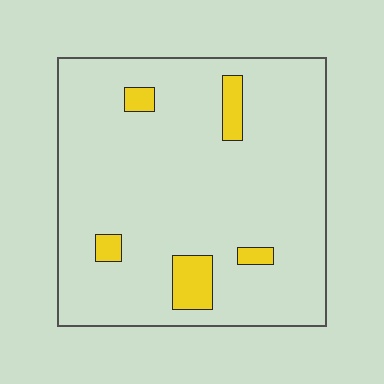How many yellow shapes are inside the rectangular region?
5.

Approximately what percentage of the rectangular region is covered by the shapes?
Approximately 10%.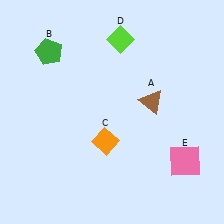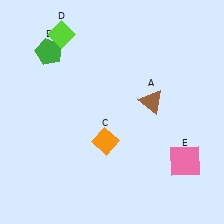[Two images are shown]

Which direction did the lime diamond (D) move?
The lime diamond (D) moved left.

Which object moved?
The lime diamond (D) moved left.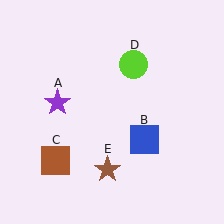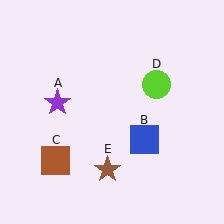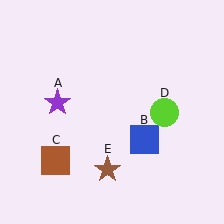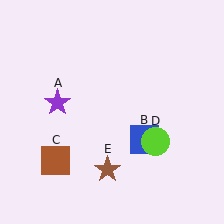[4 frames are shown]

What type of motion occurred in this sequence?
The lime circle (object D) rotated clockwise around the center of the scene.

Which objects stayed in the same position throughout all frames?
Purple star (object A) and blue square (object B) and brown square (object C) and brown star (object E) remained stationary.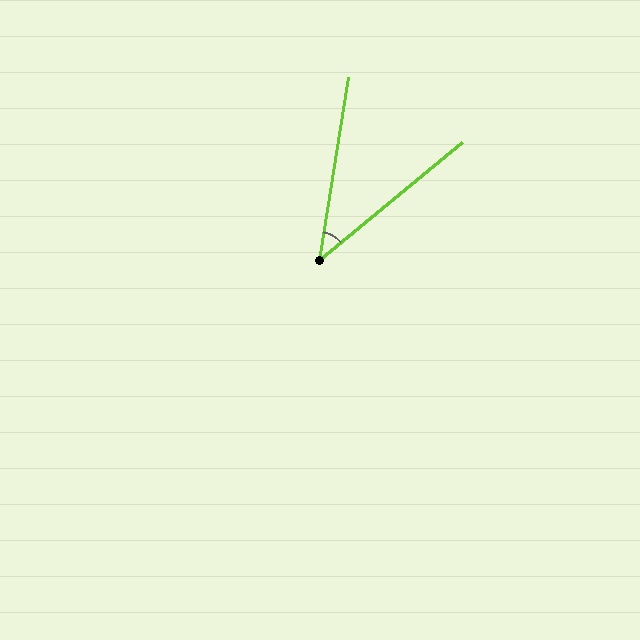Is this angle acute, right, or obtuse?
It is acute.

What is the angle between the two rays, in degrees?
Approximately 41 degrees.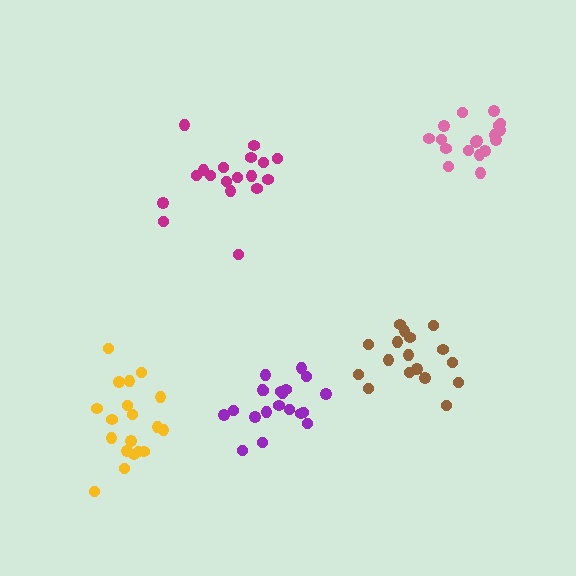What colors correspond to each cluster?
The clusters are colored: purple, brown, magenta, yellow, pink.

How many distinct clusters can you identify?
There are 5 distinct clusters.